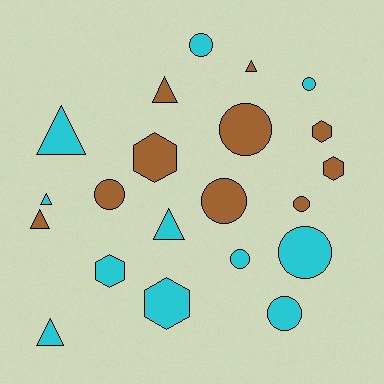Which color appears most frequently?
Cyan, with 11 objects.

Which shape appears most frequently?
Circle, with 9 objects.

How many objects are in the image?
There are 21 objects.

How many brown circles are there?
There are 4 brown circles.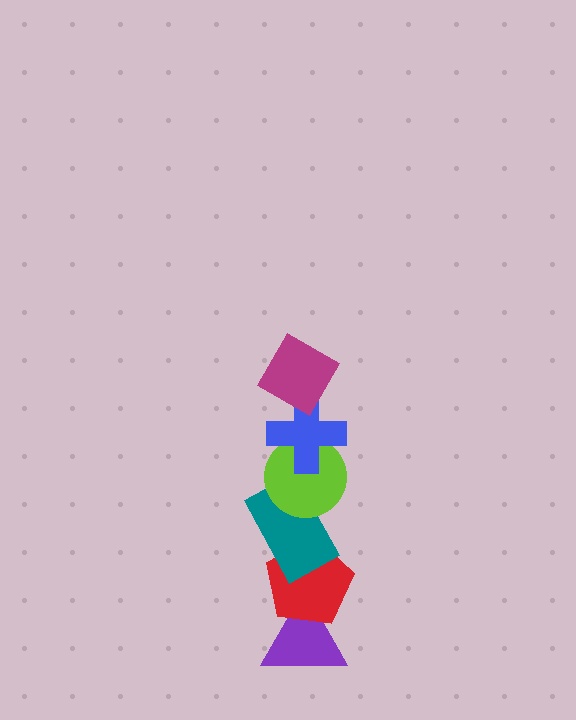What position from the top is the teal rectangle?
The teal rectangle is 4th from the top.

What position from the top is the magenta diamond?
The magenta diamond is 1st from the top.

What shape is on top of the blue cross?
The magenta diamond is on top of the blue cross.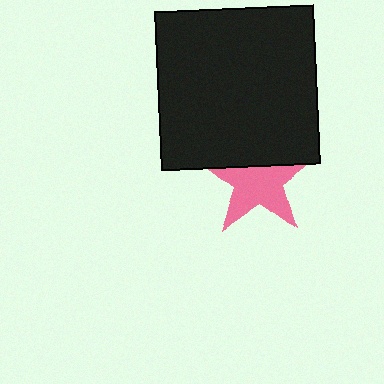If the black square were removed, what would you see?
You would see the complete pink star.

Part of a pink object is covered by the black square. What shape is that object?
It is a star.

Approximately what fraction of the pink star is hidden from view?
Roughly 33% of the pink star is hidden behind the black square.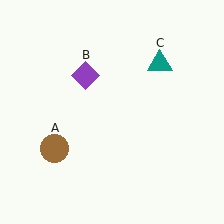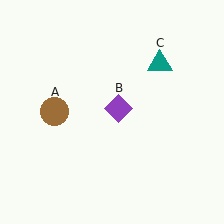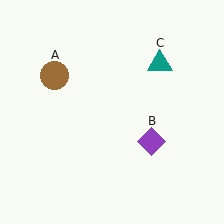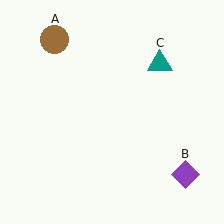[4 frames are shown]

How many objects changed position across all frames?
2 objects changed position: brown circle (object A), purple diamond (object B).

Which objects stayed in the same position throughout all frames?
Teal triangle (object C) remained stationary.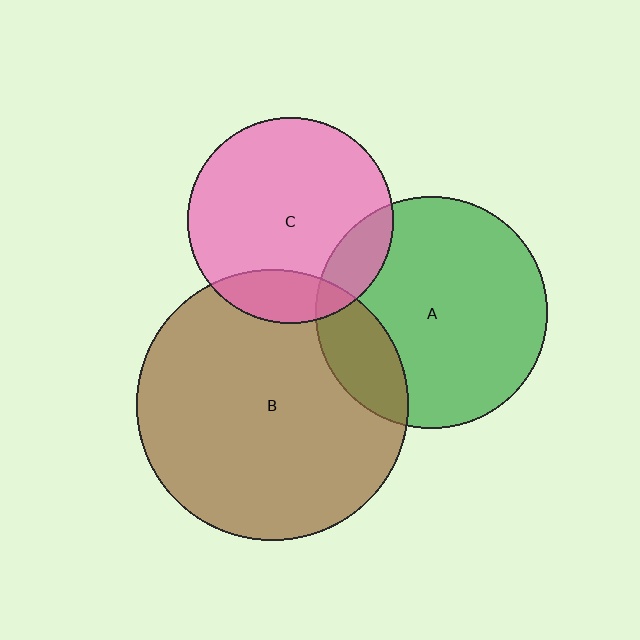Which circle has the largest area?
Circle B (brown).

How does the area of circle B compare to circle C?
Approximately 1.7 times.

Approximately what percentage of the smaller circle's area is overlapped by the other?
Approximately 20%.